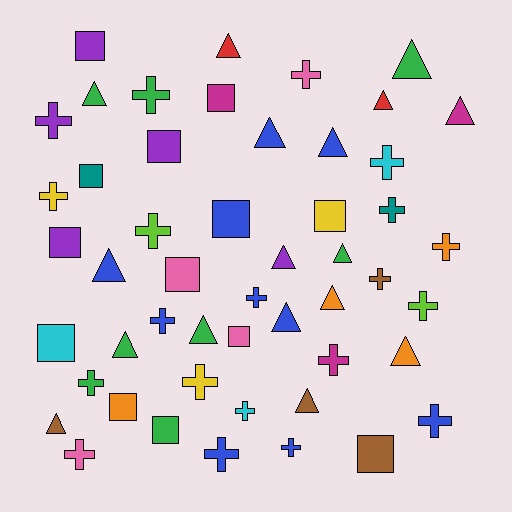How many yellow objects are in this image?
There are 3 yellow objects.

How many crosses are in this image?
There are 20 crosses.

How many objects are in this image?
There are 50 objects.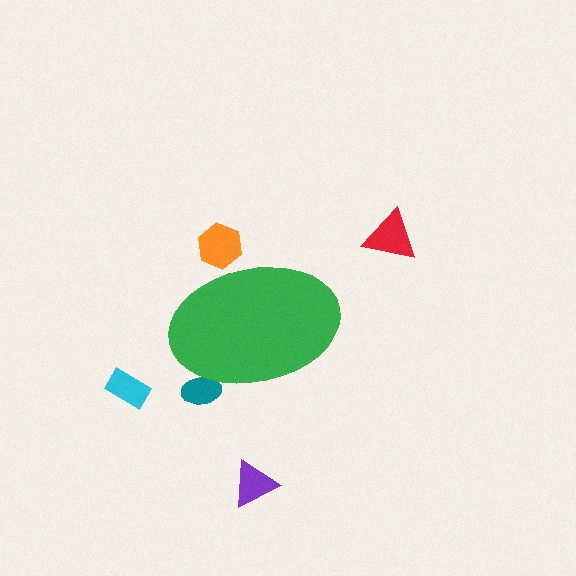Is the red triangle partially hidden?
No, the red triangle is fully visible.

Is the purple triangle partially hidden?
No, the purple triangle is fully visible.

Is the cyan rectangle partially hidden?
No, the cyan rectangle is fully visible.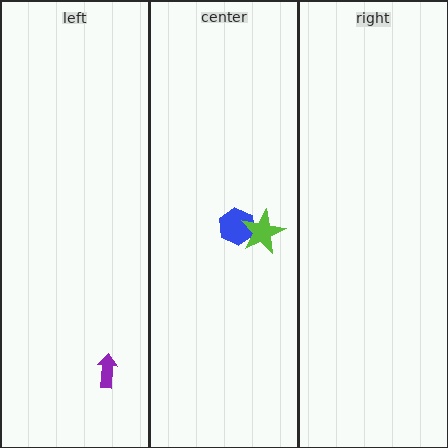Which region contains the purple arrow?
The left region.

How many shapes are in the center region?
2.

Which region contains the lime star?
The center region.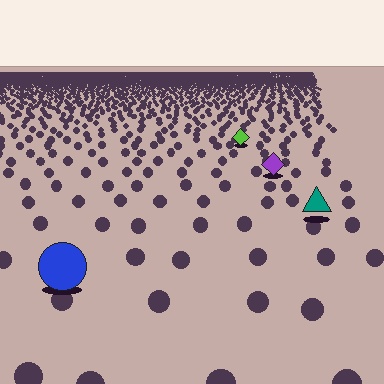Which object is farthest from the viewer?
The lime diamond is farthest from the viewer. It appears smaller and the ground texture around it is denser.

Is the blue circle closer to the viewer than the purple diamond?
Yes. The blue circle is closer — you can tell from the texture gradient: the ground texture is coarser near it.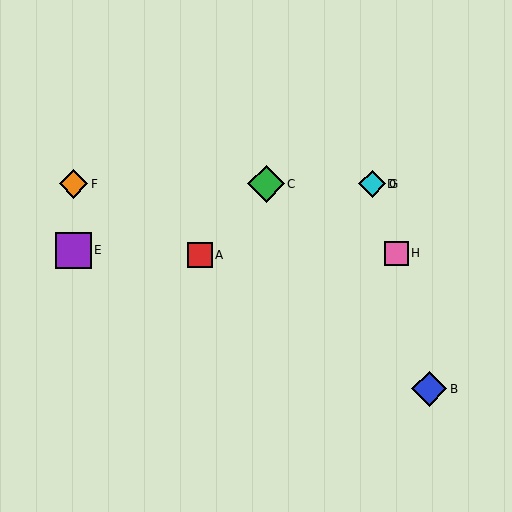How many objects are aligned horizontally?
4 objects (C, D, F, G) are aligned horizontally.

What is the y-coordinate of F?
Object F is at y≈184.